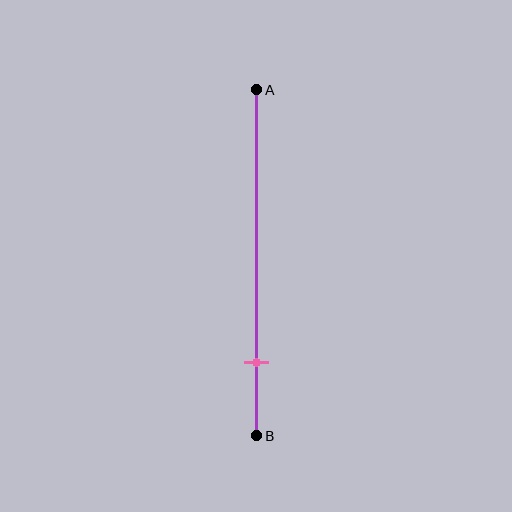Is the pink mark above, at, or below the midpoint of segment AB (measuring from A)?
The pink mark is below the midpoint of segment AB.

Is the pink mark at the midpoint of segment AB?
No, the mark is at about 80% from A, not at the 50% midpoint.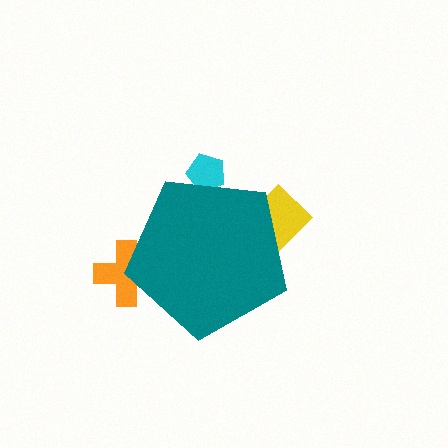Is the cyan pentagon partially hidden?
Yes, the cyan pentagon is partially hidden behind the teal pentagon.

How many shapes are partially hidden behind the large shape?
3 shapes are partially hidden.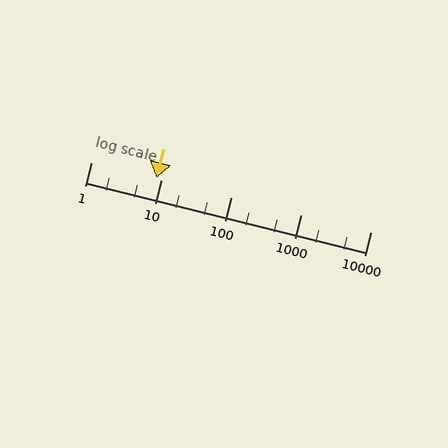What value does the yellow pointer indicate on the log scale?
The pointer indicates approximately 8.7.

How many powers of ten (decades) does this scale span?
The scale spans 4 decades, from 1 to 10000.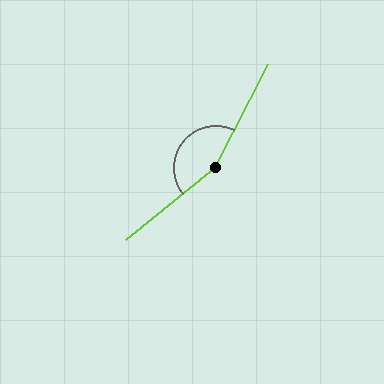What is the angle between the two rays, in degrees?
Approximately 156 degrees.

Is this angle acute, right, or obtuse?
It is obtuse.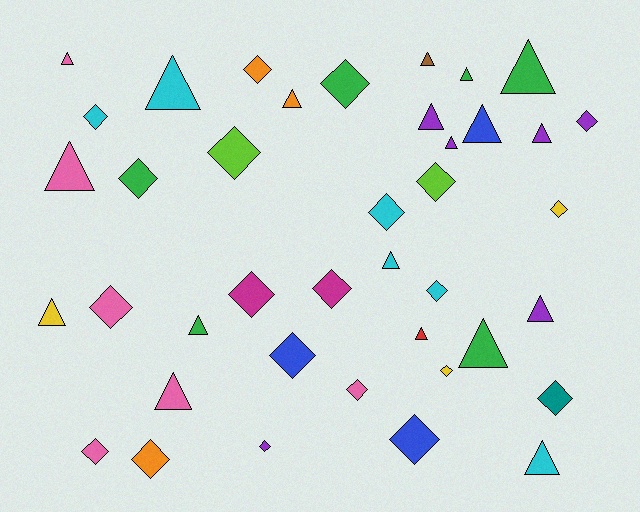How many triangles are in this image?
There are 19 triangles.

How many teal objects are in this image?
There is 1 teal object.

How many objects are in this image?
There are 40 objects.